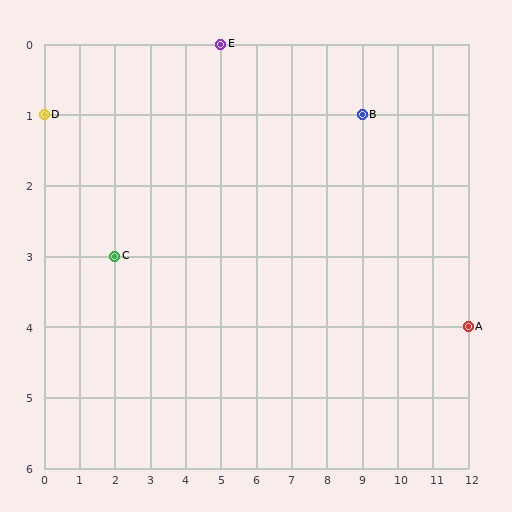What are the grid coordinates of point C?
Point C is at grid coordinates (2, 3).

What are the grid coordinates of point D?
Point D is at grid coordinates (0, 1).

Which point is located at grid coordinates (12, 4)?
Point A is at (12, 4).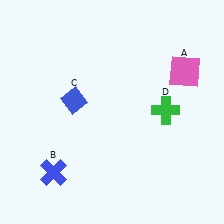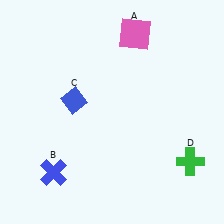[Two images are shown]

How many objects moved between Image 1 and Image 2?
2 objects moved between the two images.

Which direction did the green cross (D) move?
The green cross (D) moved down.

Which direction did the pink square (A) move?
The pink square (A) moved left.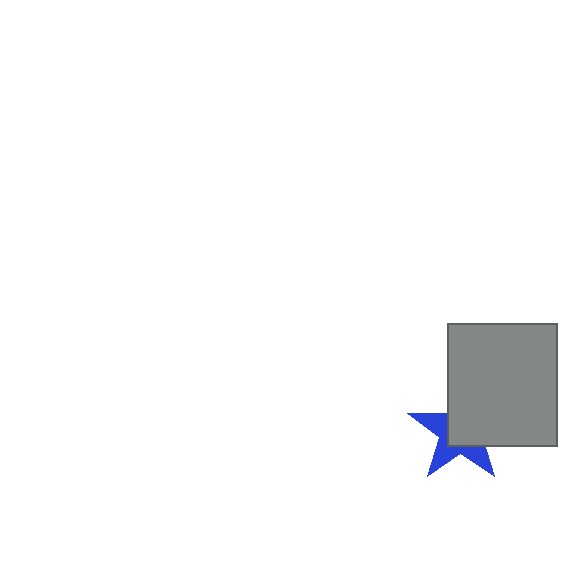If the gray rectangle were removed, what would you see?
You would see the complete blue star.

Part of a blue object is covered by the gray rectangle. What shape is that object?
It is a star.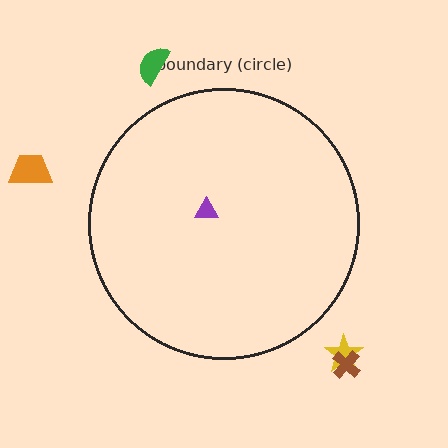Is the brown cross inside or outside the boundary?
Outside.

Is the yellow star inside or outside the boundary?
Outside.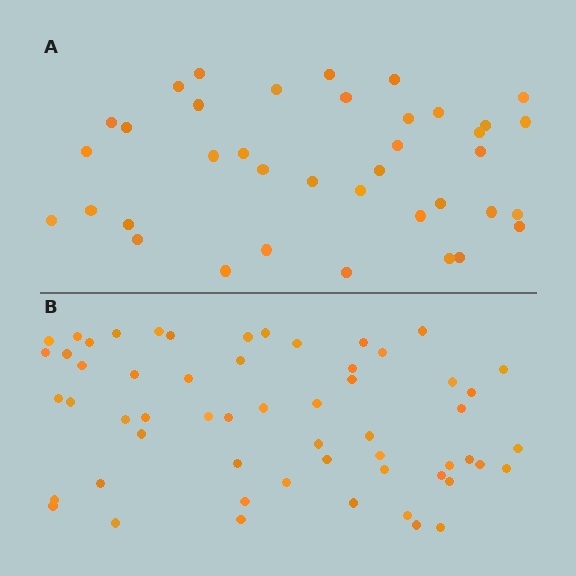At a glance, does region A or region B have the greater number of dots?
Region B (the bottom region) has more dots.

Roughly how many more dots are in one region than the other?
Region B has approximately 20 more dots than region A.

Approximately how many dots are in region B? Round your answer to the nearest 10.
About 60 dots. (The exact count is 57, which rounds to 60.)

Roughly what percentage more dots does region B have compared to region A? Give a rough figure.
About 50% more.